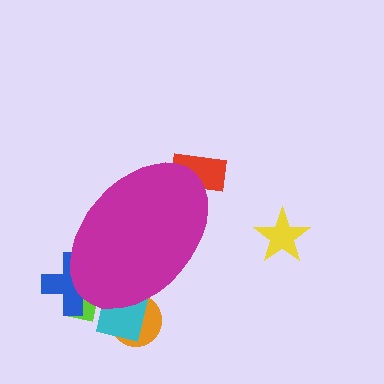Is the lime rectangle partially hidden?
Yes, the lime rectangle is partially hidden behind the magenta ellipse.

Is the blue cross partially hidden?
Yes, the blue cross is partially hidden behind the magenta ellipse.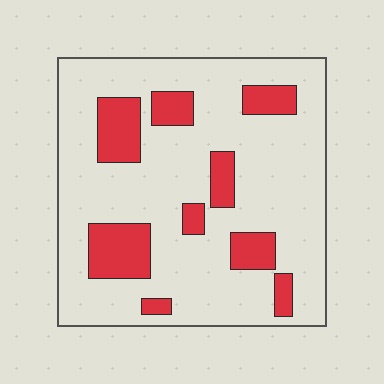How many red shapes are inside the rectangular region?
9.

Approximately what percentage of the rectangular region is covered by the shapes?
Approximately 20%.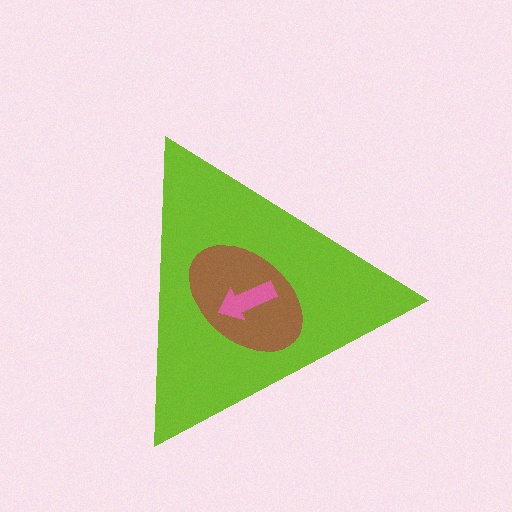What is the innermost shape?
The pink arrow.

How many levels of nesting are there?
3.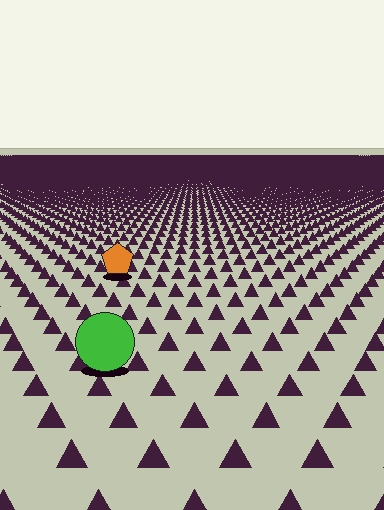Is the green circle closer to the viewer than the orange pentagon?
Yes. The green circle is closer — you can tell from the texture gradient: the ground texture is coarser near it.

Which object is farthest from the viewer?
The orange pentagon is farthest from the viewer. It appears smaller and the ground texture around it is denser.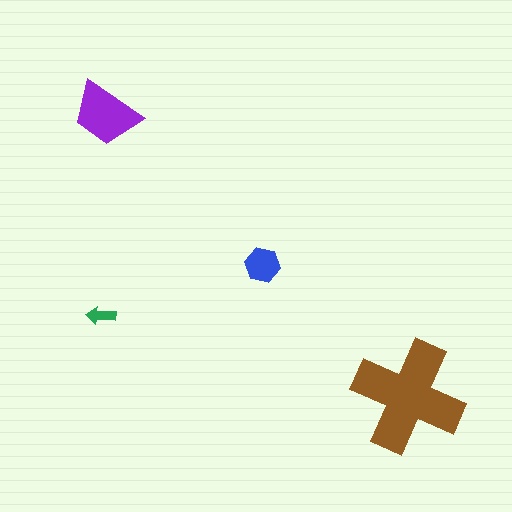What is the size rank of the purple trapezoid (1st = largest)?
2nd.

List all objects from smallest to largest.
The green arrow, the blue hexagon, the purple trapezoid, the brown cross.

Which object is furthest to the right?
The brown cross is rightmost.